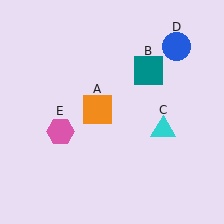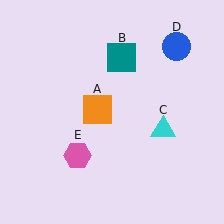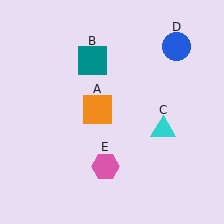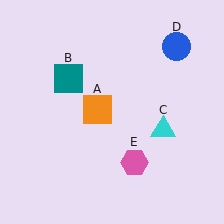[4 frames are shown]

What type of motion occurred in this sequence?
The teal square (object B), pink hexagon (object E) rotated counterclockwise around the center of the scene.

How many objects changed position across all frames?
2 objects changed position: teal square (object B), pink hexagon (object E).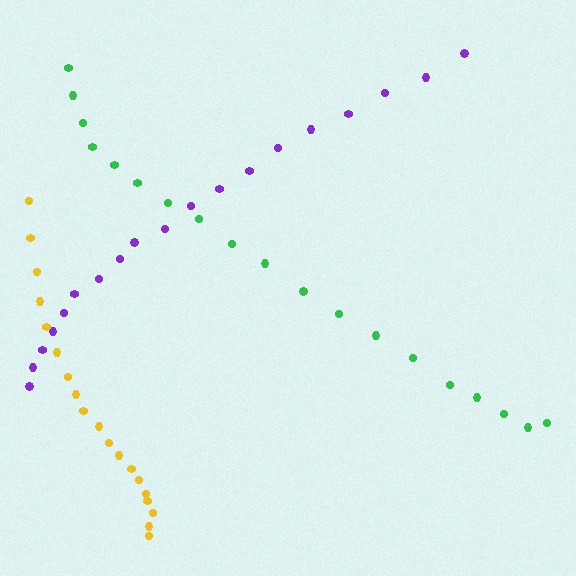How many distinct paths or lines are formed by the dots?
There are 3 distinct paths.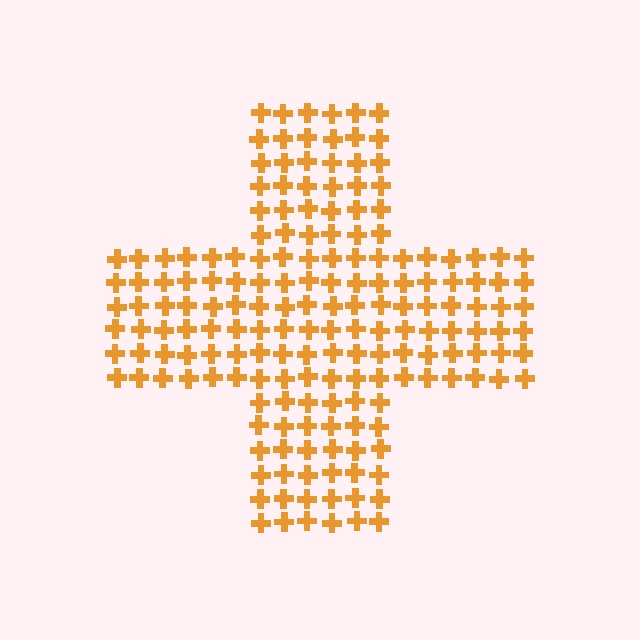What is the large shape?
The large shape is a cross.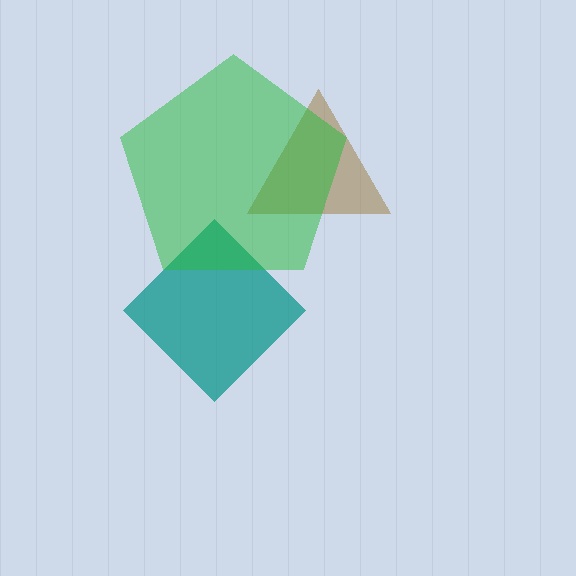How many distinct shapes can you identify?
There are 3 distinct shapes: a teal diamond, a brown triangle, a green pentagon.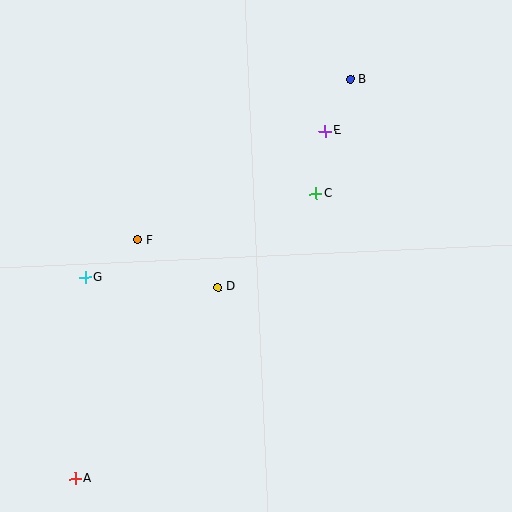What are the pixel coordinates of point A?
Point A is at (75, 479).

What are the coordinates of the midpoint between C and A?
The midpoint between C and A is at (195, 336).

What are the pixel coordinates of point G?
Point G is at (85, 277).